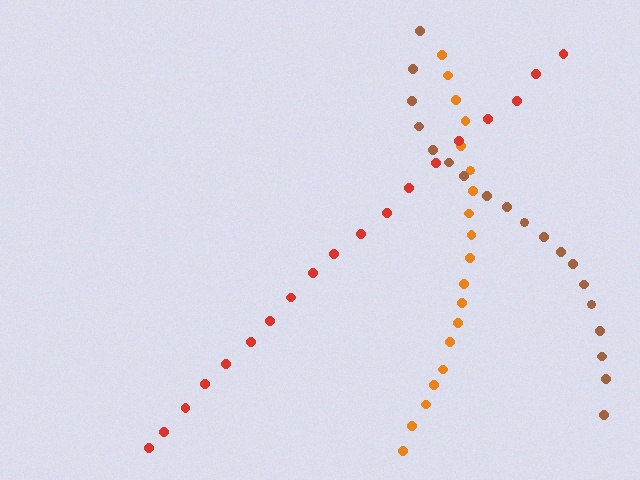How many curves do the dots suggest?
There are 3 distinct paths.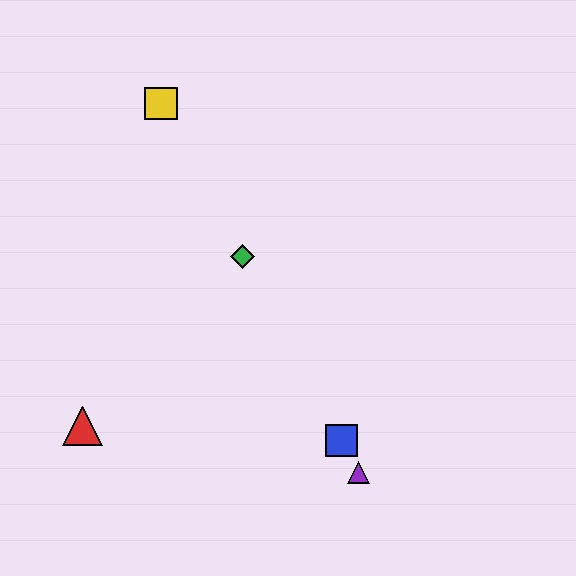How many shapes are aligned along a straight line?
4 shapes (the blue square, the green diamond, the yellow square, the purple triangle) are aligned along a straight line.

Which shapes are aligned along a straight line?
The blue square, the green diamond, the yellow square, the purple triangle are aligned along a straight line.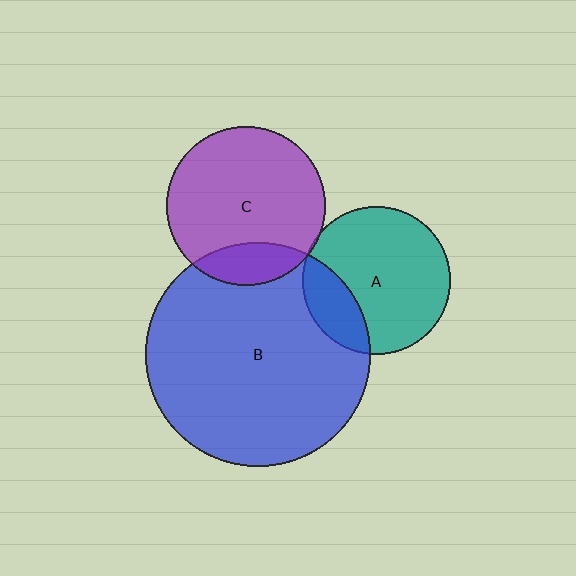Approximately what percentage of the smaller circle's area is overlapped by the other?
Approximately 20%.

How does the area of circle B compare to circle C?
Approximately 2.0 times.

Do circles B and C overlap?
Yes.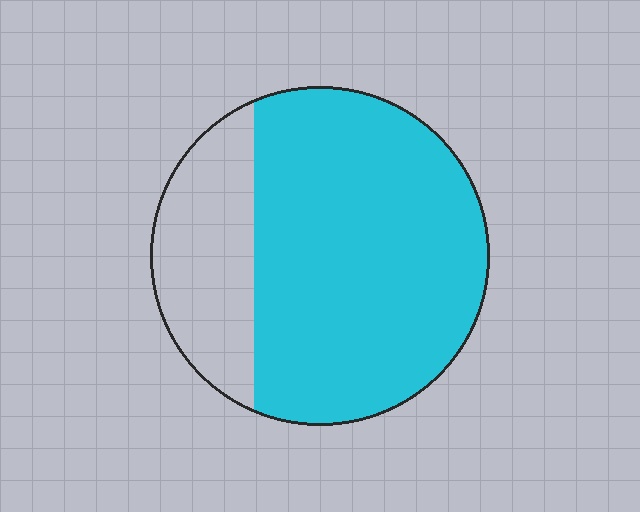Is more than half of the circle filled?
Yes.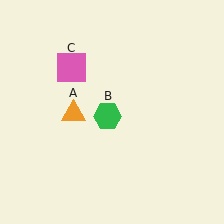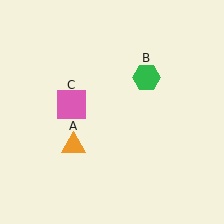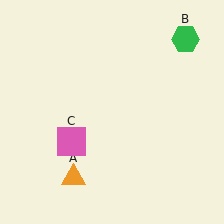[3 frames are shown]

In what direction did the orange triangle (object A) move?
The orange triangle (object A) moved down.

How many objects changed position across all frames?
3 objects changed position: orange triangle (object A), green hexagon (object B), pink square (object C).